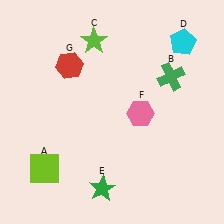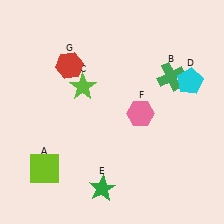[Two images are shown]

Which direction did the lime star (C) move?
The lime star (C) moved down.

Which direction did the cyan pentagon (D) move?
The cyan pentagon (D) moved down.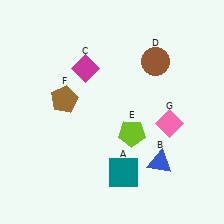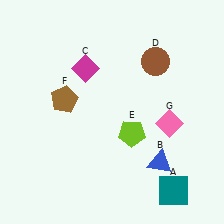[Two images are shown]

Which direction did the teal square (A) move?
The teal square (A) moved right.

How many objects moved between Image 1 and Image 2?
1 object moved between the two images.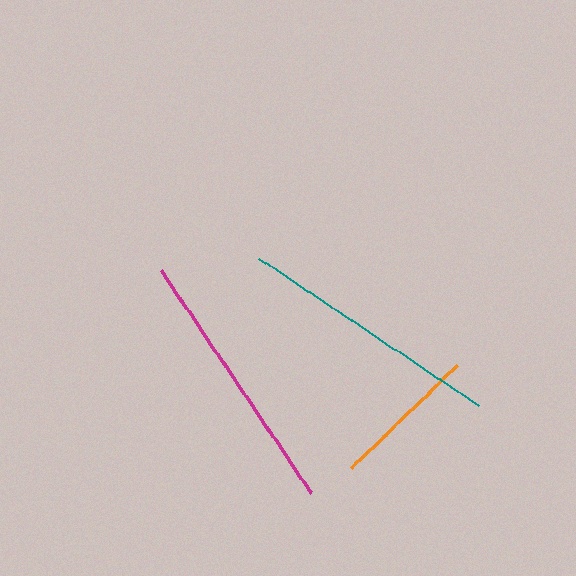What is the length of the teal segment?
The teal segment is approximately 265 pixels long.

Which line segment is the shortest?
The orange line is the shortest at approximately 148 pixels.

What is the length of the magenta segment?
The magenta segment is approximately 269 pixels long.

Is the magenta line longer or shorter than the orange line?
The magenta line is longer than the orange line.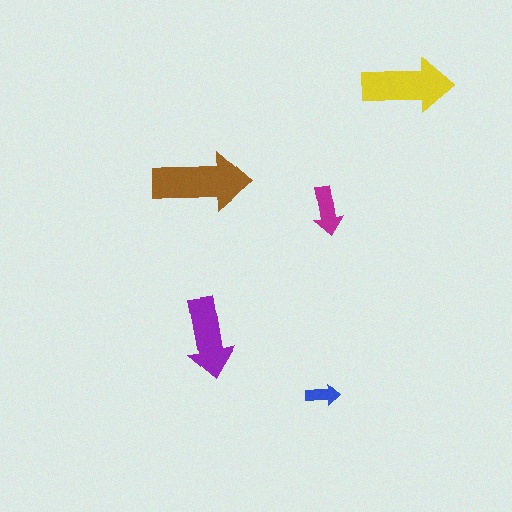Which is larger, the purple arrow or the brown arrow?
The brown one.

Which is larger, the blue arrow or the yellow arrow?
The yellow one.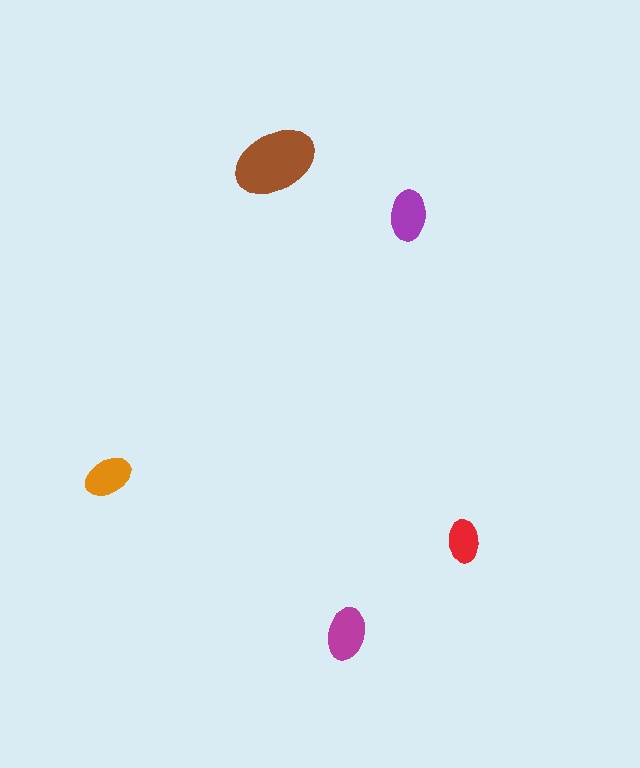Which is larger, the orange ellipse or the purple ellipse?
The purple one.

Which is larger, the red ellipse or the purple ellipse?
The purple one.